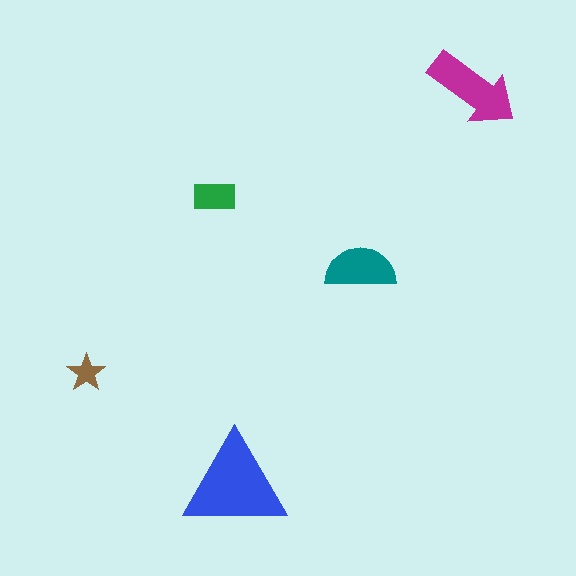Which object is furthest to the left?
The brown star is leftmost.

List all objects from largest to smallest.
The blue triangle, the magenta arrow, the teal semicircle, the green rectangle, the brown star.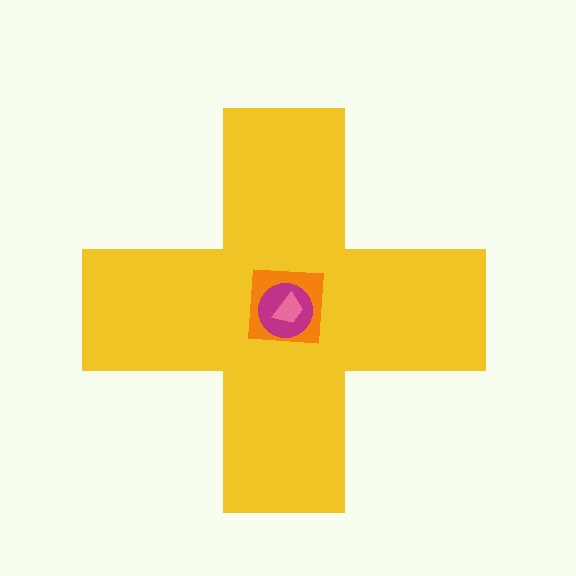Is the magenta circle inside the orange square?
Yes.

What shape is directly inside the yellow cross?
The orange square.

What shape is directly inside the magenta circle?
The pink trapezoid.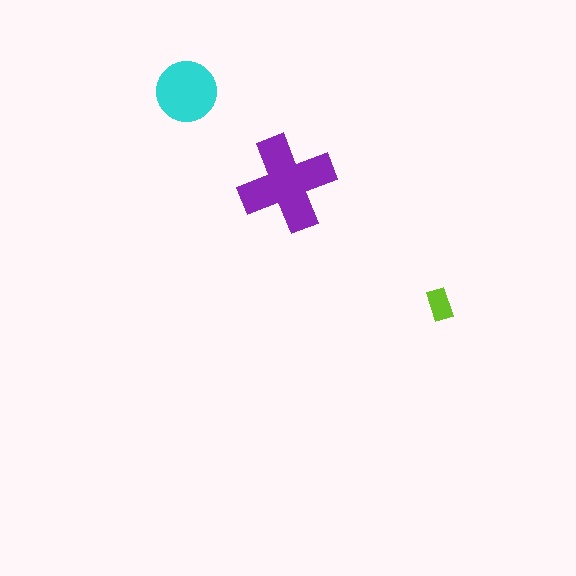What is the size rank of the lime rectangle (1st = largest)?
3rd.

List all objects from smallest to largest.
The lime rectangle, the cyan circle, the purple cross.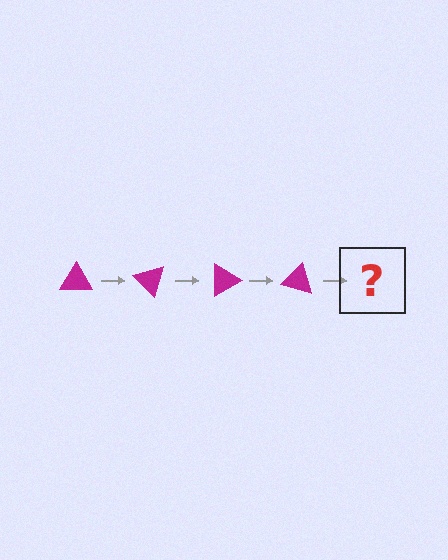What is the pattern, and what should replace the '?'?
The pattern is that the triangle rotates 45 degrees each step. The '?' should be a magenta triangle rotated 180 degrees.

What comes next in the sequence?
The next element should be a magenta triangle rotated 180 degrees.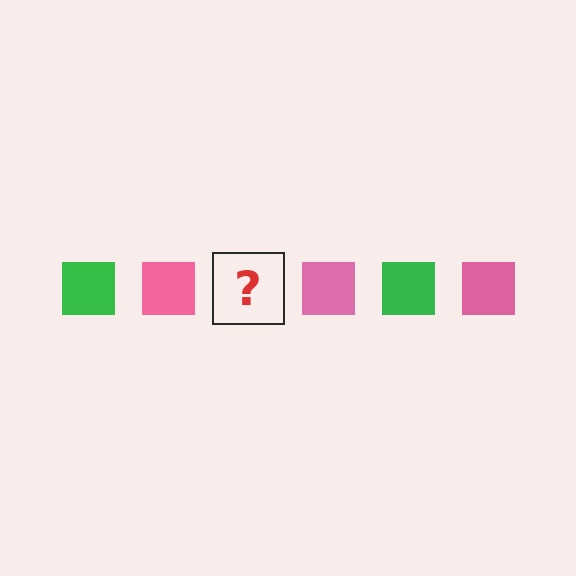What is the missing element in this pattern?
The missing element is a green square.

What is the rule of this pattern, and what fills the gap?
The rule is that the pattern cycles through green, pink squares. The gap should be filled with a green square.